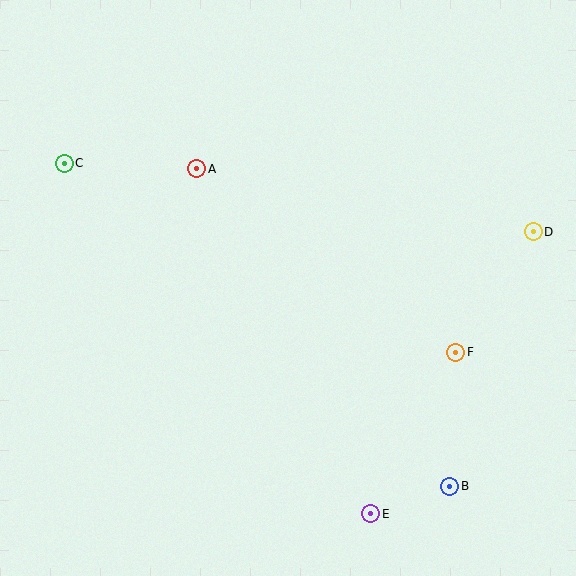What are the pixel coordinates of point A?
Point A is at (197, 169).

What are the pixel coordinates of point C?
Point C is at (64, 163).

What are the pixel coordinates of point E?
Point E is at (371, 514).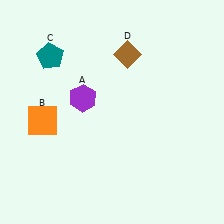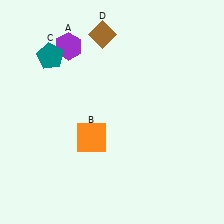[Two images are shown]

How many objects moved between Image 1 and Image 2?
3 objects moved between the two images.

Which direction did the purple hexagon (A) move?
The purple hexagon (A) moved up.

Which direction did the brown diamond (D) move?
The brown diamond (D) moved left.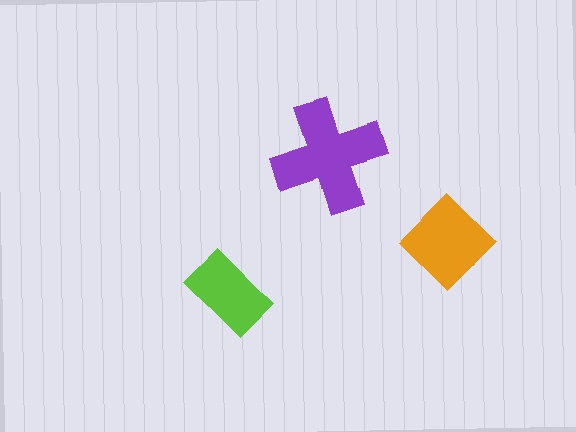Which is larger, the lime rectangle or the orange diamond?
The orange diamond.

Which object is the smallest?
The lime rectangle.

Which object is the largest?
The purple cross.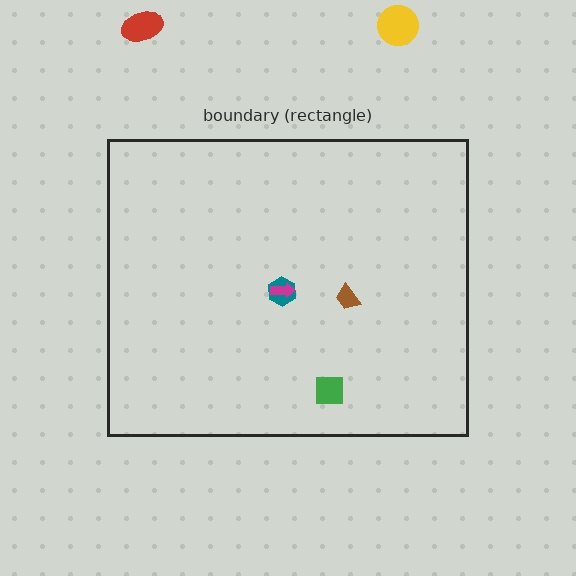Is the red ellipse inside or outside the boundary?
Outside.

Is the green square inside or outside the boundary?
Inside.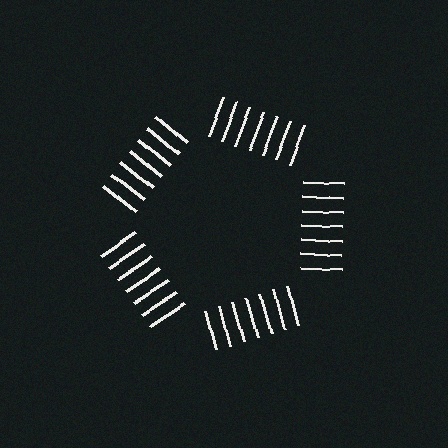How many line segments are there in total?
35 — 7 along each of the 5 edges.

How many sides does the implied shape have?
5 sides — the line-ends trace a pentagon.